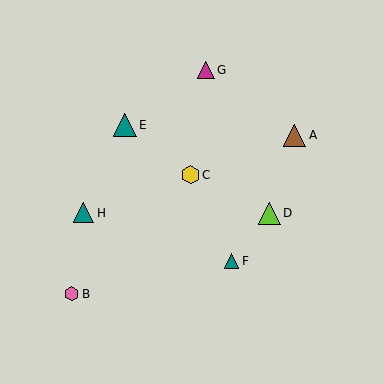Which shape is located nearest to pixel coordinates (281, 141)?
The brown triangle (labeled A) at (295, 135) is nearest to that location.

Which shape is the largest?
The teal triangle (labeled E) is the largest.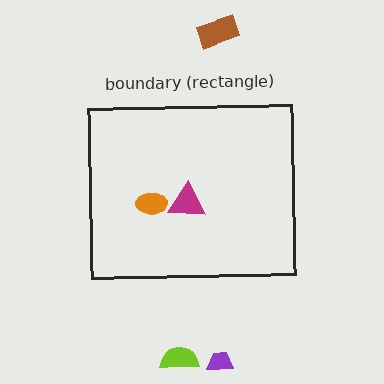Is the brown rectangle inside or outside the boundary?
Outside.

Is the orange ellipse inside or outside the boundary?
Inside.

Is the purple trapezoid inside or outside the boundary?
Outside.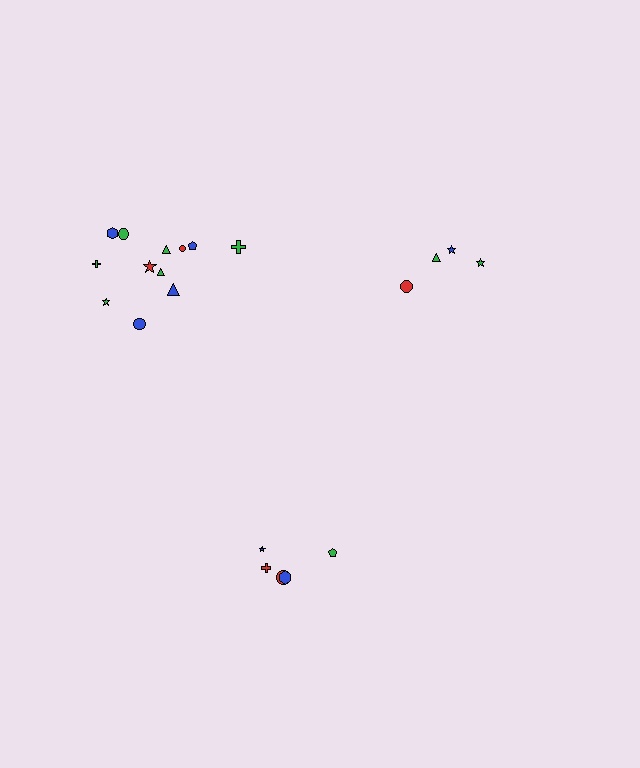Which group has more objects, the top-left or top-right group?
The top-left group.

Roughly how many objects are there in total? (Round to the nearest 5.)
Roughly 20 objects in total.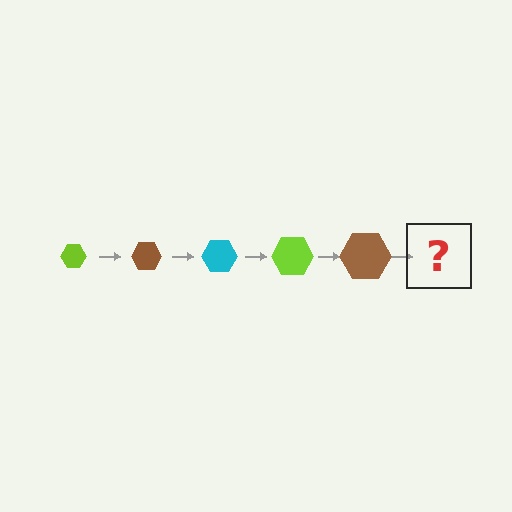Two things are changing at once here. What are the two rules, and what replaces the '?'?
The two rules are that the hexagon grows larger each step and the color cycles through lime, brown, and cyan. The '?' should be a cyan hexagon, larger than the previous one.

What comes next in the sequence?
The next element should be a cyan hexagon, larger than the previous one.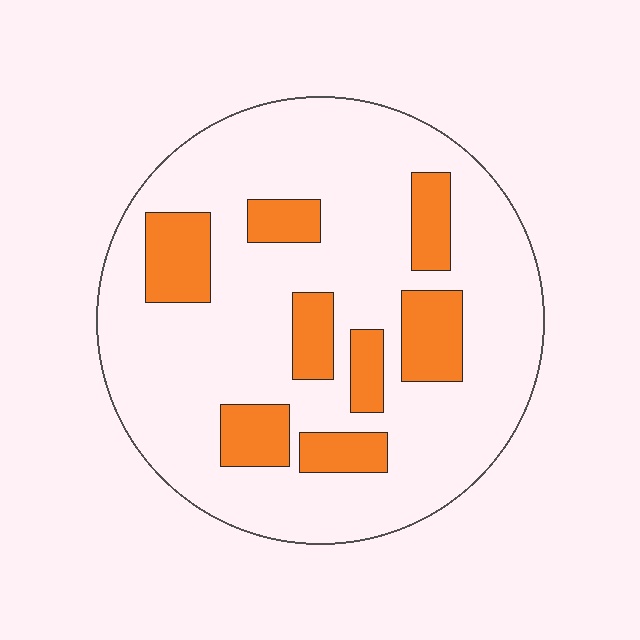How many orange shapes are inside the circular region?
8.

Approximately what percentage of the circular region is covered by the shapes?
Approximately 20%.